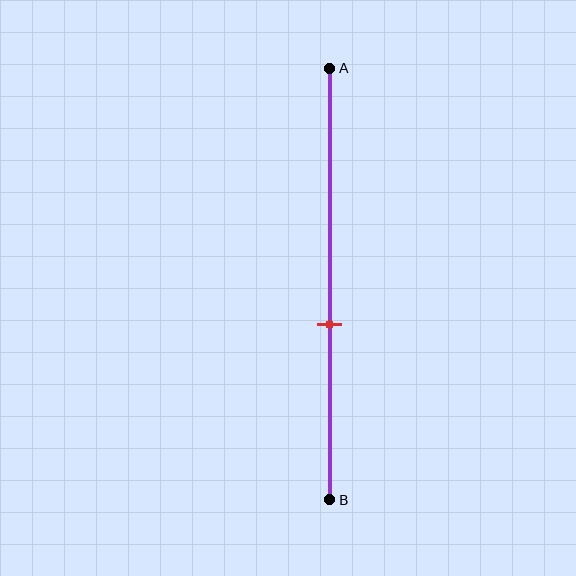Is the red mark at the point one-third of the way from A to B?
No, the mark is at about 60% from A, not at the 33% one-third point.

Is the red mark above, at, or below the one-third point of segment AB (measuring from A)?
The red mark is below the one-third point of segment AB.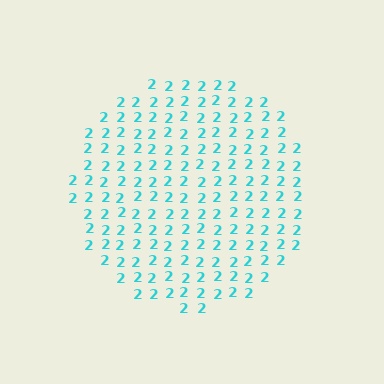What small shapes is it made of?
It is made of small digit 2's.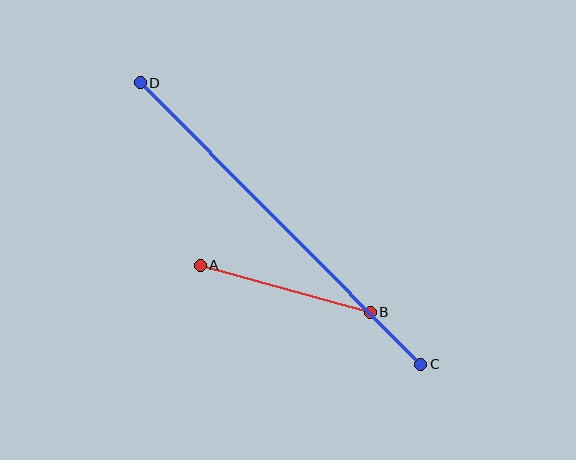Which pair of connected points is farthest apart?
Points C and D are farthest apart.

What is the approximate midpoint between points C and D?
The midpoint is at approximately (280, 223) pixels.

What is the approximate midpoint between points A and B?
The midpoint is at approximately (285, 289) pixels.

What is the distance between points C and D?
The distance is approximately 397 pixels.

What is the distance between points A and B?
The distance is approximately 176 pixels.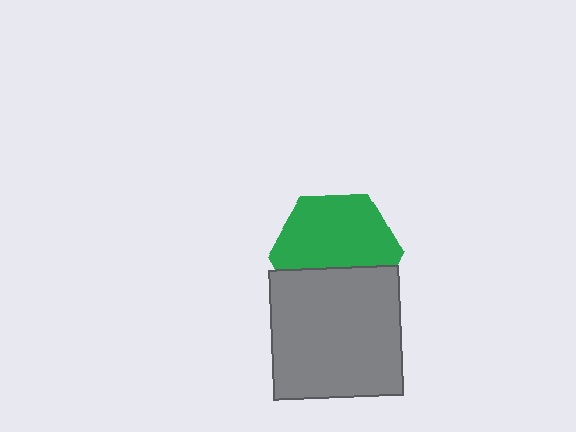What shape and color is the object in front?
The object in front is a gray square.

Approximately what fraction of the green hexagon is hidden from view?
Roughly 36% of the green hexagon is hidden behind the gray square.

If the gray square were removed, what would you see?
You would see the complete green hexagon.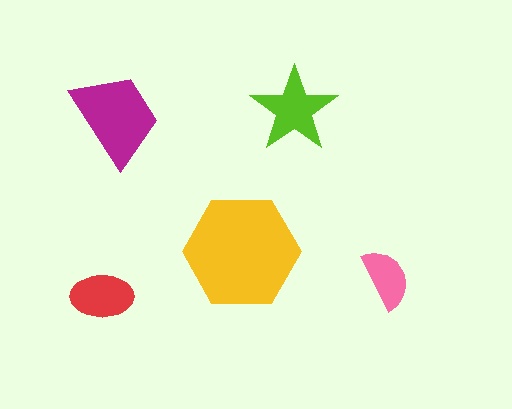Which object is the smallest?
The pink semicircle.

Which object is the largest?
The yellow hexagon.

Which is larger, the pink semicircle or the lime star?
The lime star.